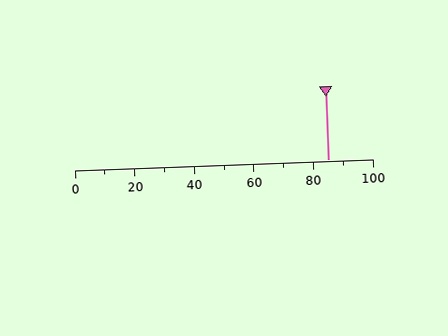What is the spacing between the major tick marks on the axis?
The major ticks are spaced 20 apart.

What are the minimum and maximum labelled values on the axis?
The axis runs from 0 to 100.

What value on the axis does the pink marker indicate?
The marker indicates approximately 85.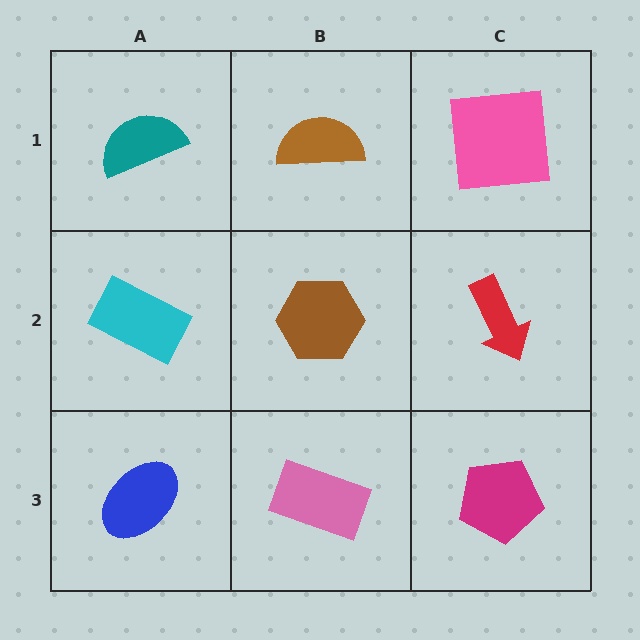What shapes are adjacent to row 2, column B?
A brown semicircle (row 1, column B), a pink rectangle (row 3, column B), a cyan rectangle (row 2, column A), a red arrow (row 2, column C).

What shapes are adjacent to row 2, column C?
A pink square (row 1, column C), a magenta pentagon (row 3, column C), a brown hexagon (row 2, column B).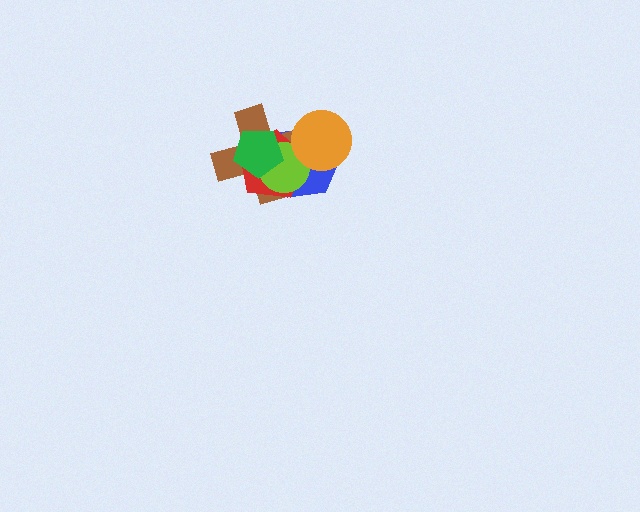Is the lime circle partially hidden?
Yes, it is partially covered by another shape.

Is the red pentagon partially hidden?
Yes, it is partially covered by another shape.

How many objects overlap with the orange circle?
4 objects overlap with the orange circle.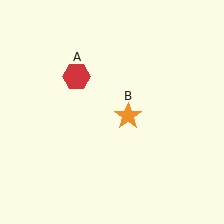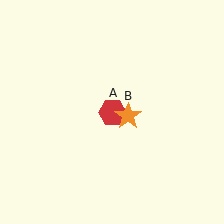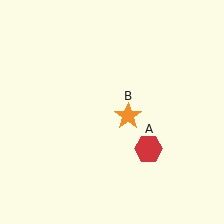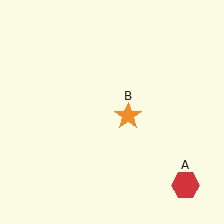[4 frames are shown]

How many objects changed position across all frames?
1 object changed position: red hexagon (object A).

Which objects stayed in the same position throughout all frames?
Orange star (object B) remained stationary.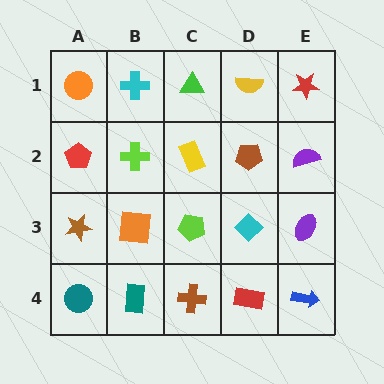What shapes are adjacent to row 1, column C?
A yellow rectangle (row 2, column C), a cyan cross (row 1, column B), a yellow semicircle (row 1, column D).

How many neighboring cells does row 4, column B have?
3.